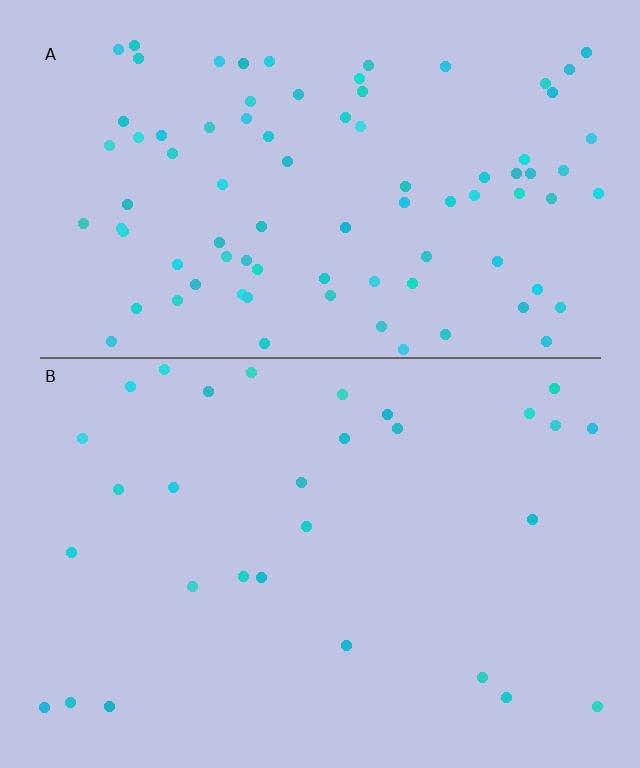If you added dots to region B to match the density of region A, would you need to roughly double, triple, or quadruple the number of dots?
Approximately triple.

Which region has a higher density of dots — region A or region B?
A (the top).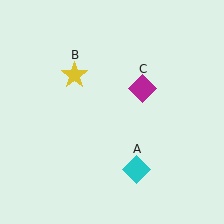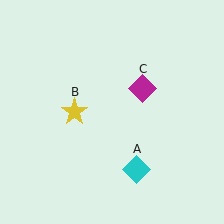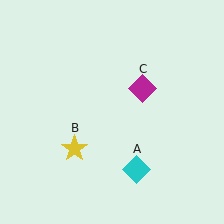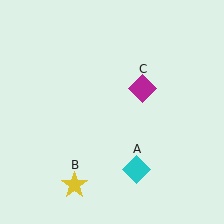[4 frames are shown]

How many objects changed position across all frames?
1 object changed position: yellow star (object B).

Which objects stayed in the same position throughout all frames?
Cyan diamond (object A) and magenta diamond (object C) remained stationary.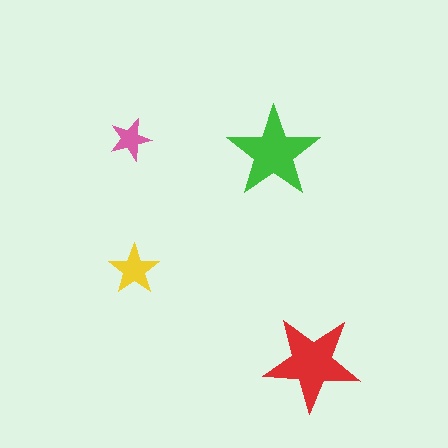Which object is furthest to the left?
The pink star is leftmost.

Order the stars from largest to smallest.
the red one, the green one, the yellow one, the pink one.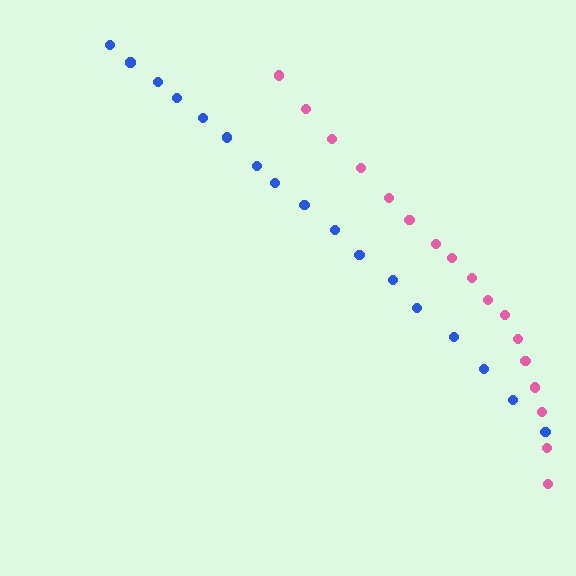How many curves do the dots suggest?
There are 2 distinct paths.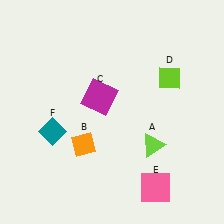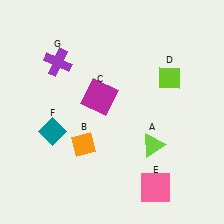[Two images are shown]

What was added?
A purple cross (G) was added in Image 2.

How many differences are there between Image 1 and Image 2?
There is 1 difference between the two images.